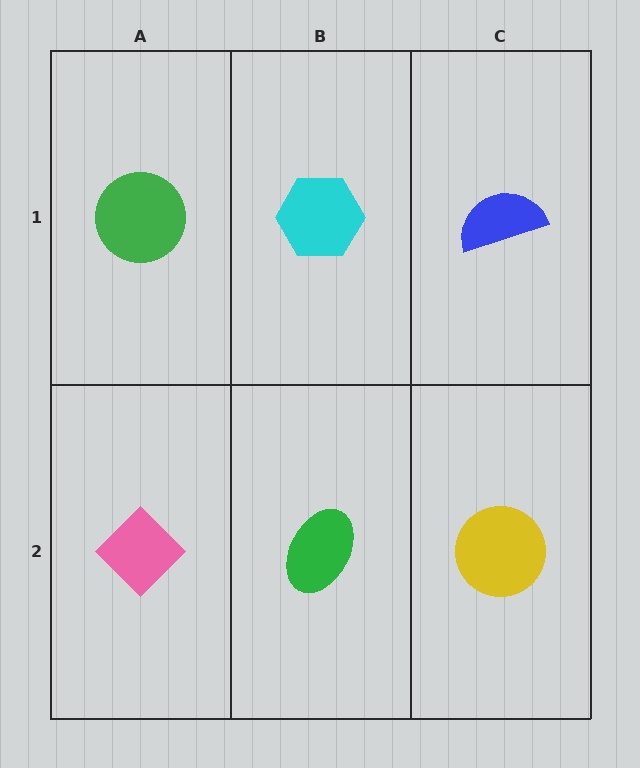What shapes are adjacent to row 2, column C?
A blue semicircle (row 1, column C), a green ellipse (row 2, column B).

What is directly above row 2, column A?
A green circle.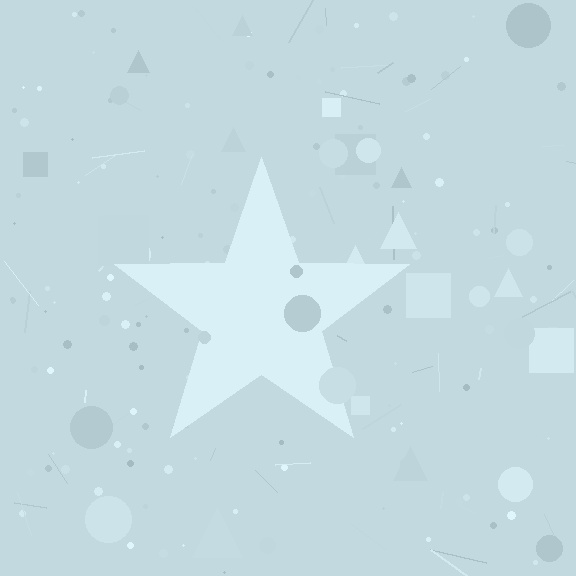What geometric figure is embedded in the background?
A star is embedded in the background.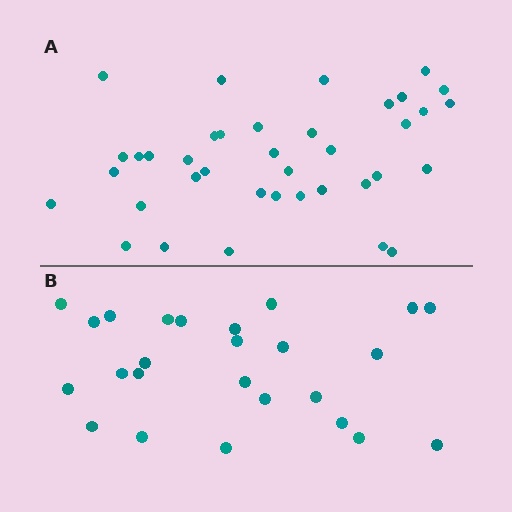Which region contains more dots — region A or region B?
Region A (the top region) has more dots.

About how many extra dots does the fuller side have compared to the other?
Region A has approximately 15 more dots than region B.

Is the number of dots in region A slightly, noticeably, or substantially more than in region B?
Region A has substantially more. The ratio is roughly 1.5 to 1.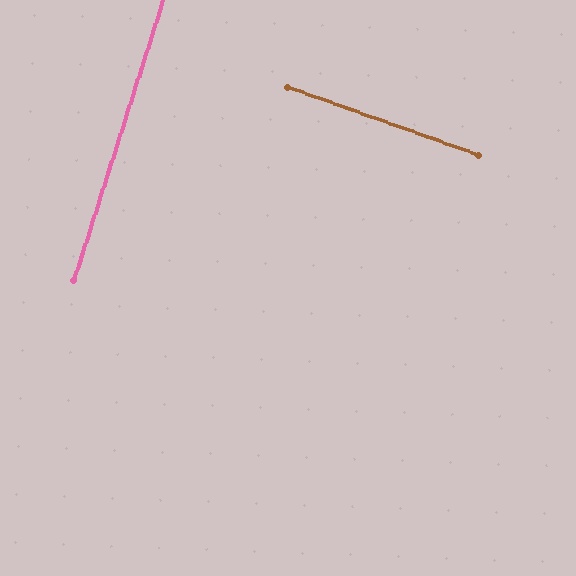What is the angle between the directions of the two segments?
Approximately 88 degrees.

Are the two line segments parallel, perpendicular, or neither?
Perpendicular — they meet at approximately 88°.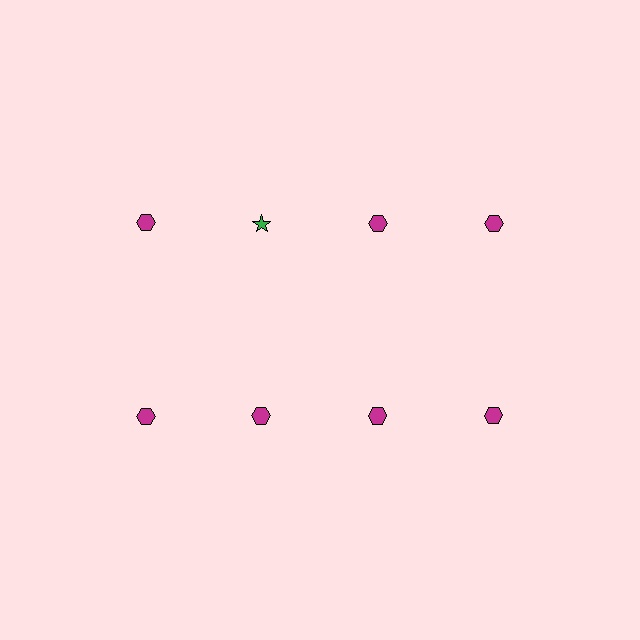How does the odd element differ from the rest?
It differs in both color (green instead of magenta) and shape (star instead of hexagon).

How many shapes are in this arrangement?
There are 8 shapes arranged in a grid pattern.